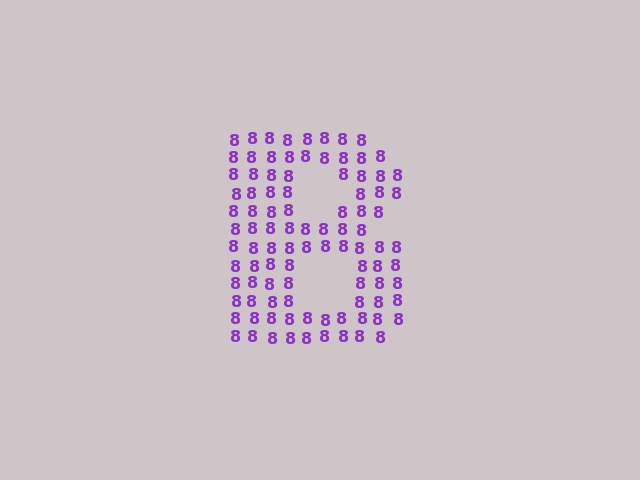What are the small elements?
The small elements are digit 8's.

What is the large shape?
The large shape is the letter B.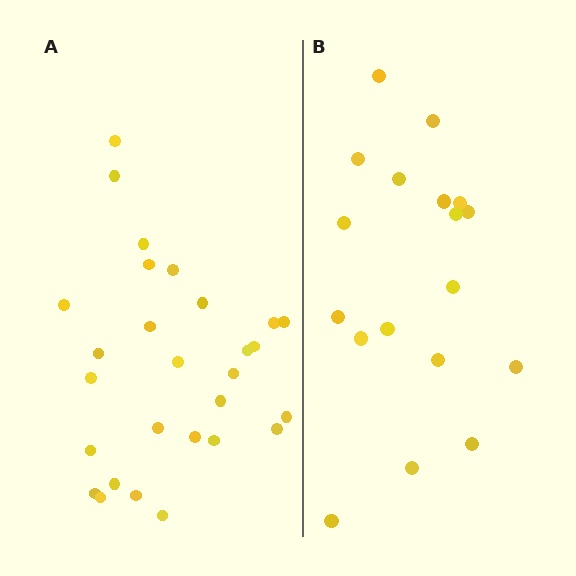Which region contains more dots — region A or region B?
Region A (the left region) has more dots.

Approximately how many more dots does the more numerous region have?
Region A has roughly 10 or so more dots than region B.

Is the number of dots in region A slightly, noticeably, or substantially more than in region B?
Region A has substantially more. The ratio is roughly 1.6 to 1.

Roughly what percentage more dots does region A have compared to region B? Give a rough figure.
About 55% more.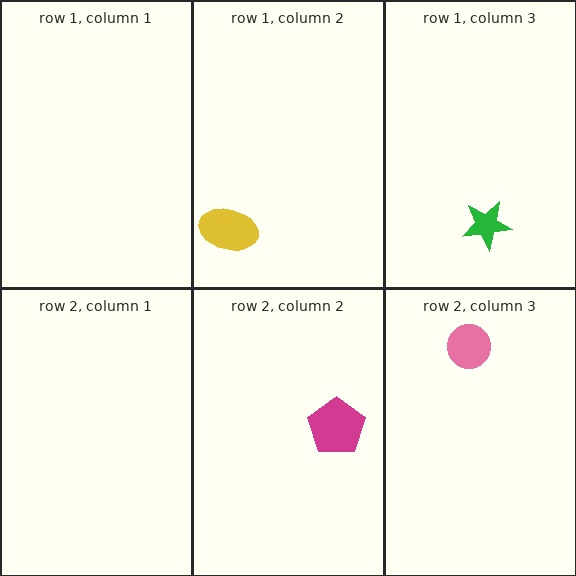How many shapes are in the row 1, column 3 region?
1.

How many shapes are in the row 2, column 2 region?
1.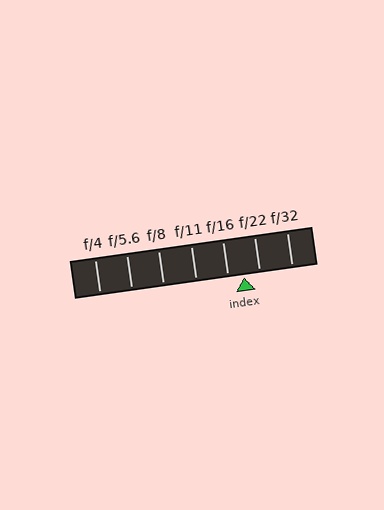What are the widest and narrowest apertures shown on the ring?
The widest aperture shown is f/4 and the narrowest is f/32.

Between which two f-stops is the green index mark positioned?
The index mark is between f/16 and f/22.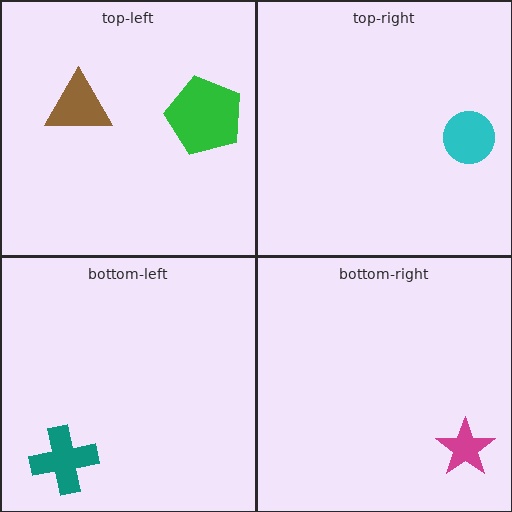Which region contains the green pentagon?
The top-left region.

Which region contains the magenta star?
The bottom-right region.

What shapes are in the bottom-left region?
The teal cross.